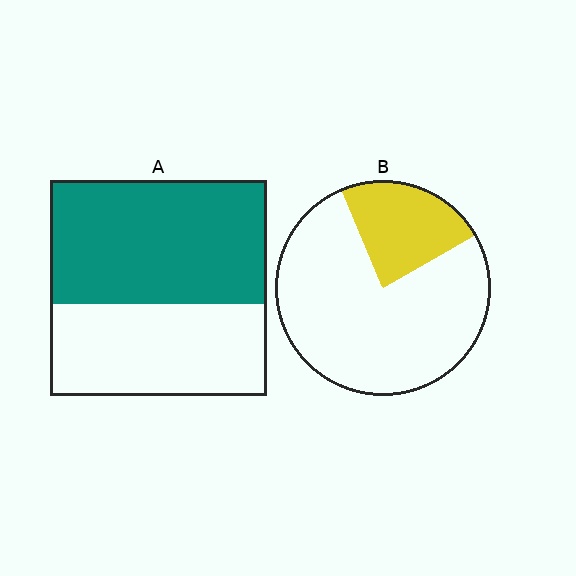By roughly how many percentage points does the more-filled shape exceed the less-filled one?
By roughly 35 percentage points (A over B).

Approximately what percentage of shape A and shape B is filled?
A is approximately 55% and B is approximately 25%.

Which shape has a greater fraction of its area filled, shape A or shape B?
Shape A.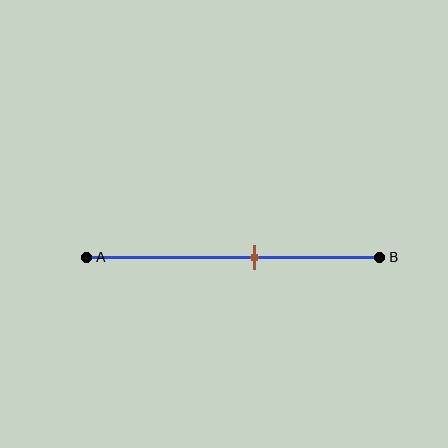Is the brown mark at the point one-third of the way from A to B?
No, the mark is at about 55% from A, not at the 33% one-third point.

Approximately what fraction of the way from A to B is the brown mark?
The brown mark is approximately 55% of the way from A to B.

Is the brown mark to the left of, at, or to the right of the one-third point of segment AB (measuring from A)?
The brown mark is to the right of the one-third point of segment AB.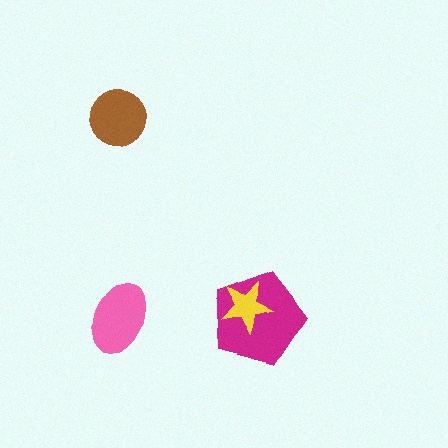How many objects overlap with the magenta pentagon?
1 object overlaps with the magenta pentagon.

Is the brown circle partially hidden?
No, no other shape covers it.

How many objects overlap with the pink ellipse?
0 objects overlap with the pink ellipse.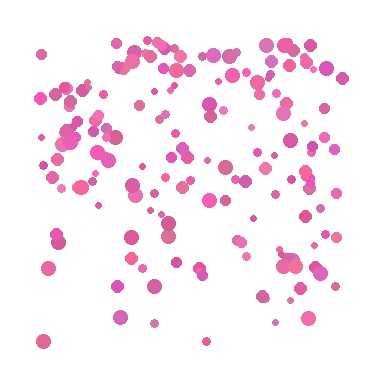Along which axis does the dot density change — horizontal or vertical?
Vertical.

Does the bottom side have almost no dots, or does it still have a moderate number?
Still a moderate number, just noticeably fewer than the top.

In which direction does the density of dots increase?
From bottom to top, with the top side densest.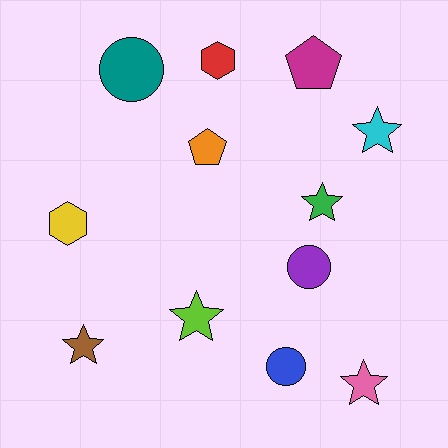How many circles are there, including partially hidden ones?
There are 3 circles.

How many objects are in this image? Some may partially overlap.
There are 12 objects.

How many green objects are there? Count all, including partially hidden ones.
There is 1 green object.